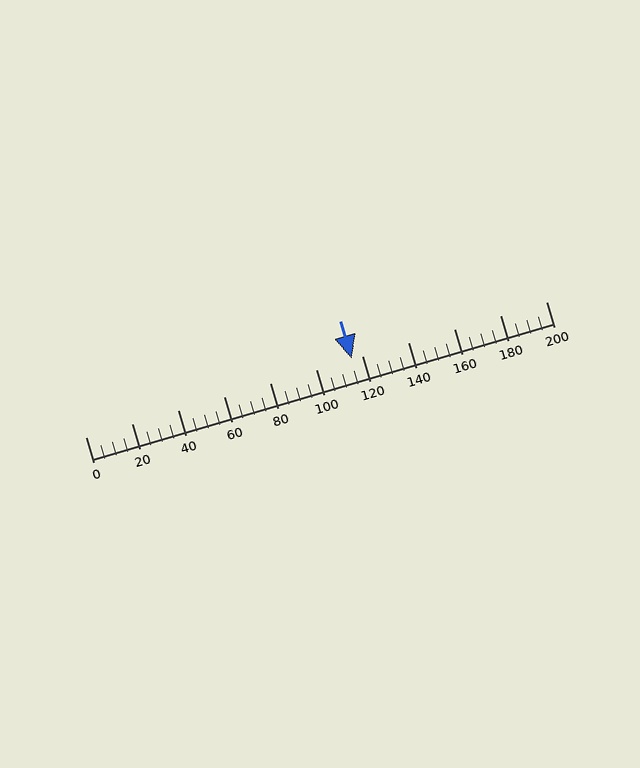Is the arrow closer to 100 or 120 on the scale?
The arrow is closer to 120.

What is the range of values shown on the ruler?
The ruler shows values from 0 to 200.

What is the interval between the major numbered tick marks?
The major tick marks are spaced 20 units apart.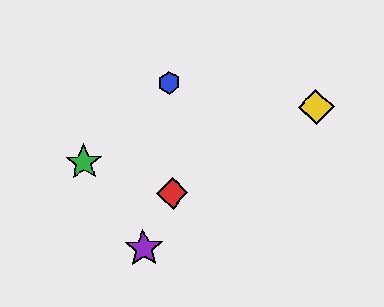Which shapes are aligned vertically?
The red diamond, the blue hexagon are aligned vertically.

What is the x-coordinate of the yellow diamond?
The yellow diamond is at x≈316.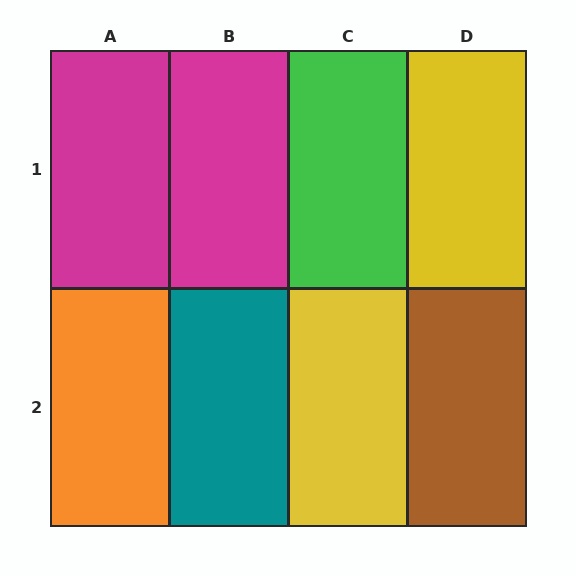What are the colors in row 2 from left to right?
Orange, teal, yellow, brown.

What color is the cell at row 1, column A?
Magenta.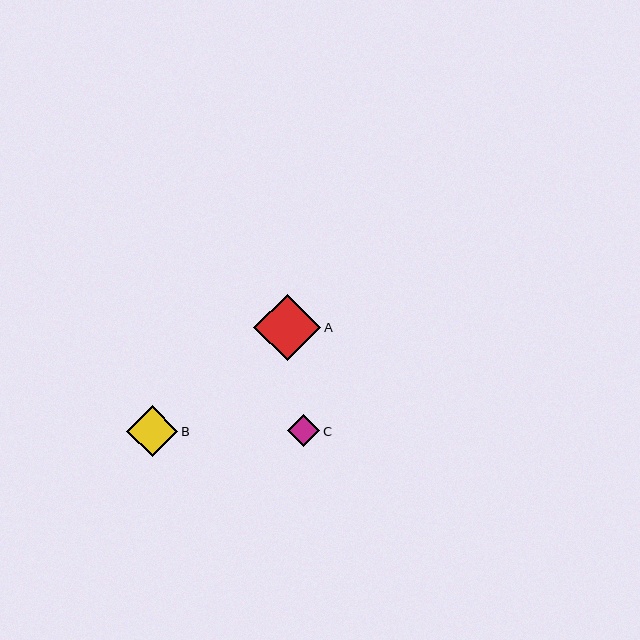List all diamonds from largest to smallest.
From largest to smallest: A, B, C.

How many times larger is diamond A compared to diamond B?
Diamond A is approximately 1.3 times the size of diamond B.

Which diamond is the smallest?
Diamond C is the smallest with a size of approximately 32 pixels.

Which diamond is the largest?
Diamond A is the largest with a size of approximately 67 pixels.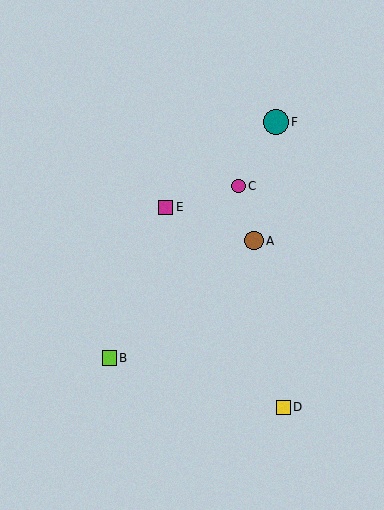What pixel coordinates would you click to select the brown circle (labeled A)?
Click at (254, 241) to select the brown circle A.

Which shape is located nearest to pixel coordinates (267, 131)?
The teal circle (labeled F) at (276, 122) is nearest to that location.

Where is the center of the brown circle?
The center of the brown circle is at (254, 241).